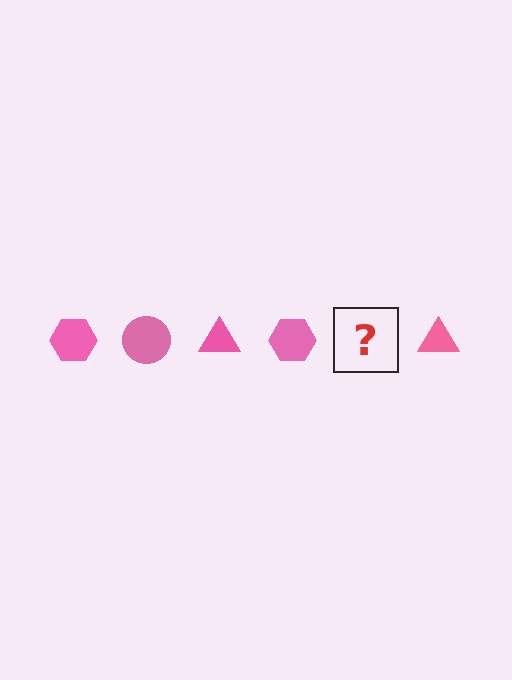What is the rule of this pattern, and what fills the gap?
The rule is that the pattern cycles through hexagon, circle, triangle shapes in pink. The gap should be filled with a pink circle.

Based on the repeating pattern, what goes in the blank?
The blank should be a pink circle.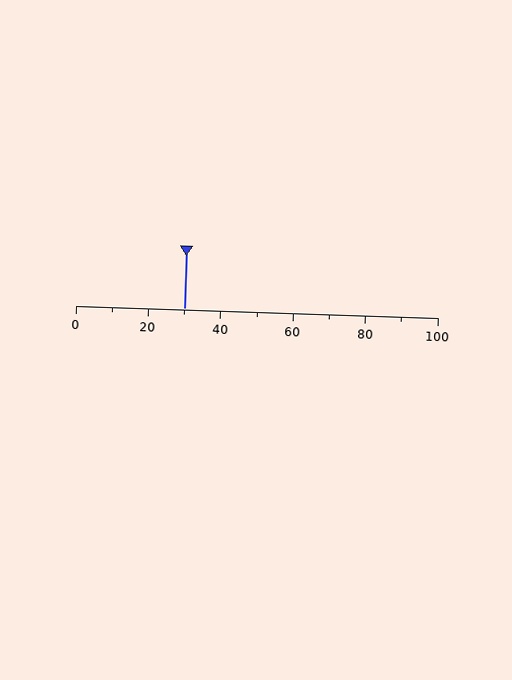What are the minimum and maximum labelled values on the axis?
The axis runs from 0 to 100.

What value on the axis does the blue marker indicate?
The marker indicates approximately 30.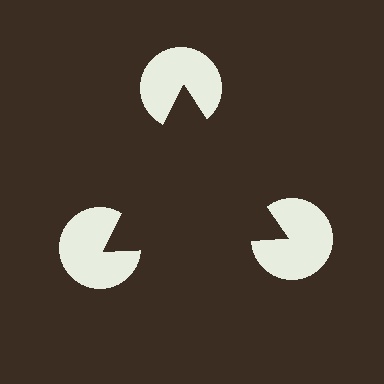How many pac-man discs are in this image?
There are 3 — one at each vertex of the illusory triangle.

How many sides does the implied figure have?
3 sides.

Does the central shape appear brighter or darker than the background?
It typically appears slightly darker than the background, even though no actual brightness change is drawn.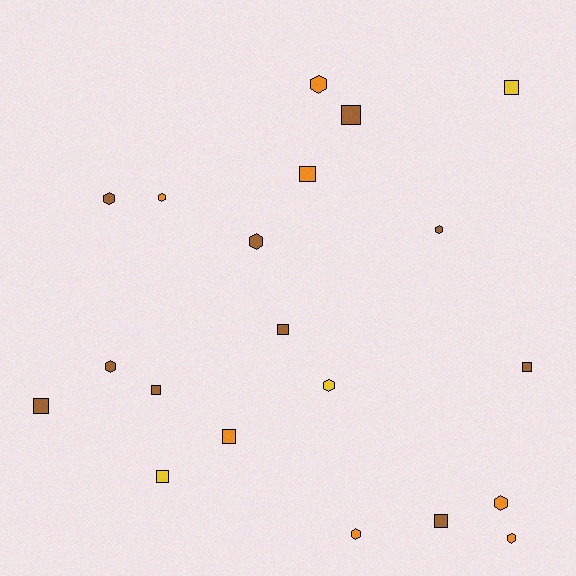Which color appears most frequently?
Brown, with 10 objects.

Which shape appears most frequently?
Square, with 10 objects.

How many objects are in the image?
There are 20 objects.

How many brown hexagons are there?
There are 4 brown hexagons.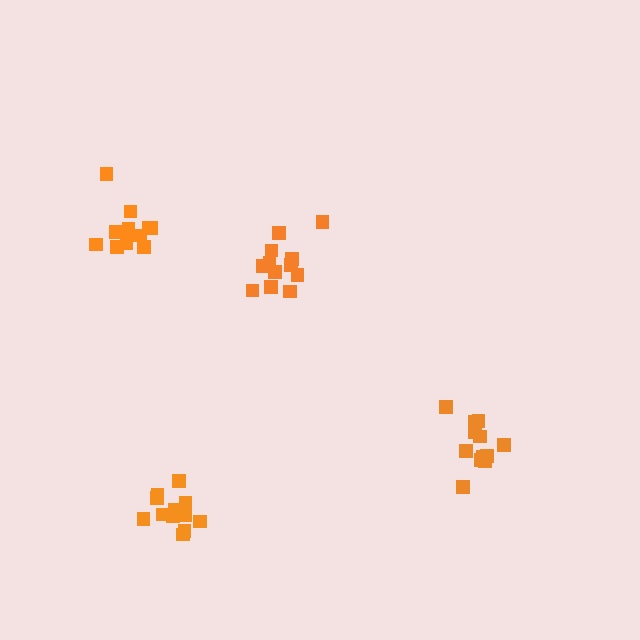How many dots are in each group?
Group 1: 12 dots, Group 2: 12 dots, Group 3: 14 dots, Group 4: 11 dots (49 total).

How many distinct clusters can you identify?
There are 4 distinct clusters.